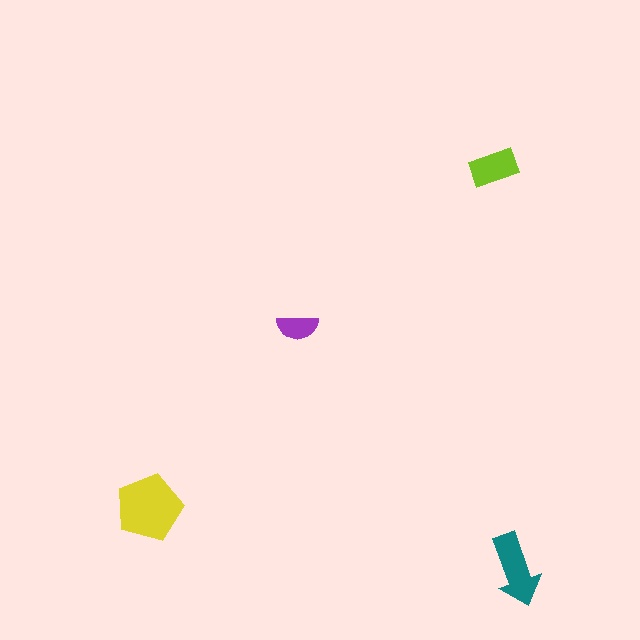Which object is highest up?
The lime rectangle is topmost.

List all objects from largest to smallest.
The yellow pentagon, the teal arrow, the lime rectangle, the purple semicircle.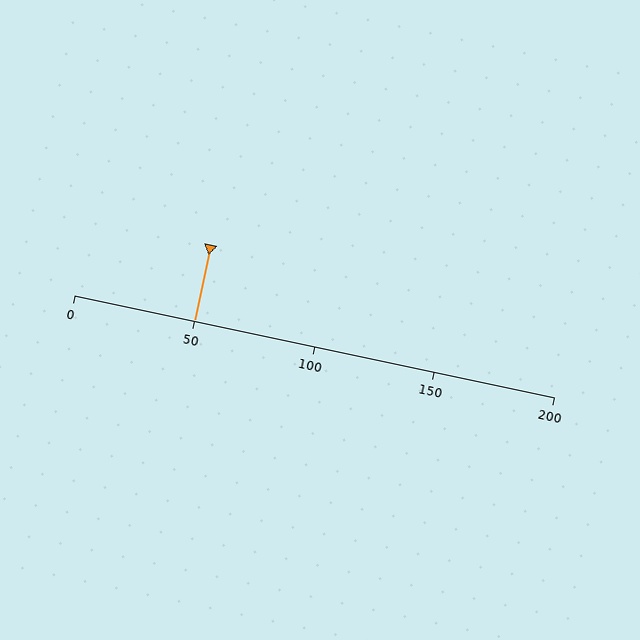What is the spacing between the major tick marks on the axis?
The major ticks are spaced 50 apart.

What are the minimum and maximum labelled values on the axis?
The axis runs from 0 to 200.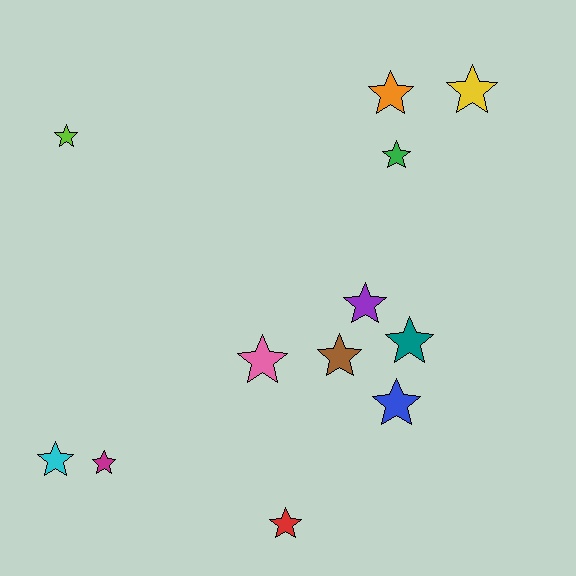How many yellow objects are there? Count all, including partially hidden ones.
There is 1 yellow object.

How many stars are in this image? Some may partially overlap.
There are 12 stars.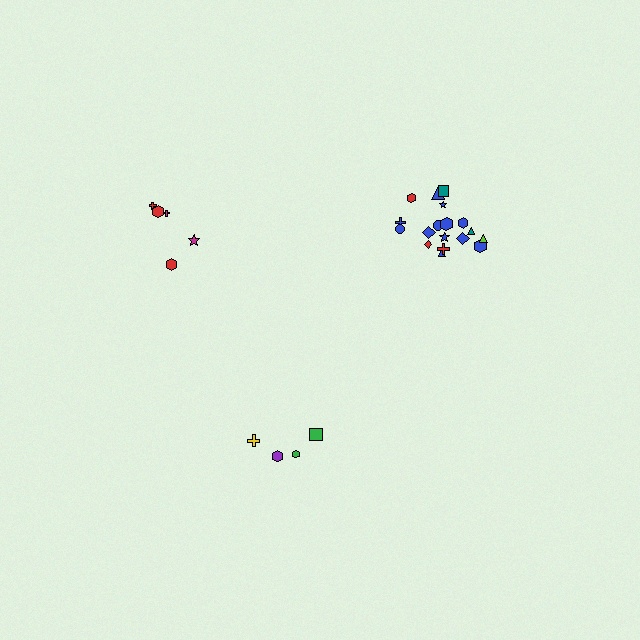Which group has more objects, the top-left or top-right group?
The top-right group.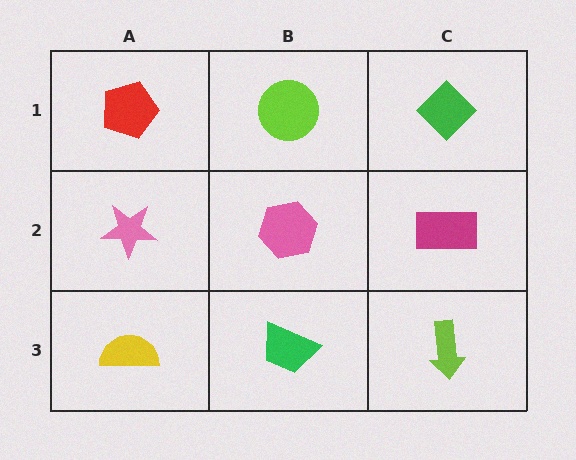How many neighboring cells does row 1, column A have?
2.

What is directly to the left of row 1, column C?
A lime circle.